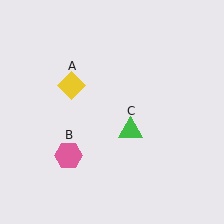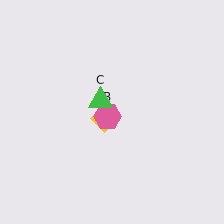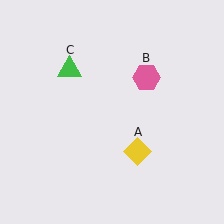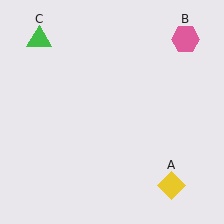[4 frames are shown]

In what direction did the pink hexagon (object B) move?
The pink hexagon (object B) moved up and to the right.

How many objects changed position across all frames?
3 objects changed position: yellow diamond (object A), pink hexagon (object B), green triangle (object C).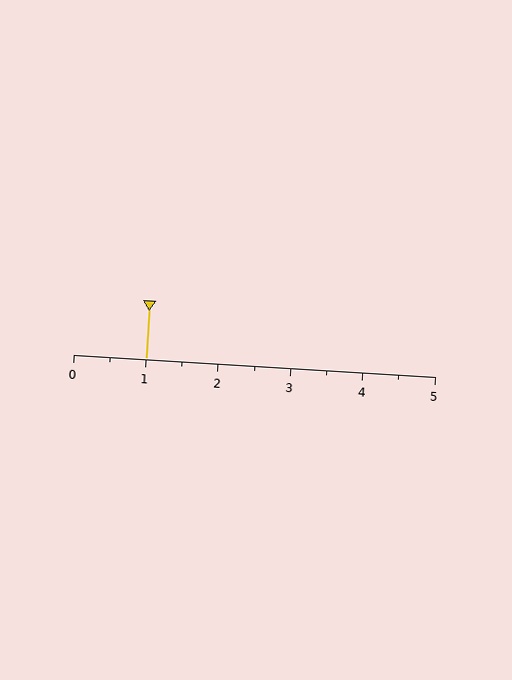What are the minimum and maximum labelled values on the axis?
The axis runs from 0 to 5.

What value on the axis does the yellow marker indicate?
The marker indicates approximately 1.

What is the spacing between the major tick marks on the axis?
The major ticks are spaced 1 apart.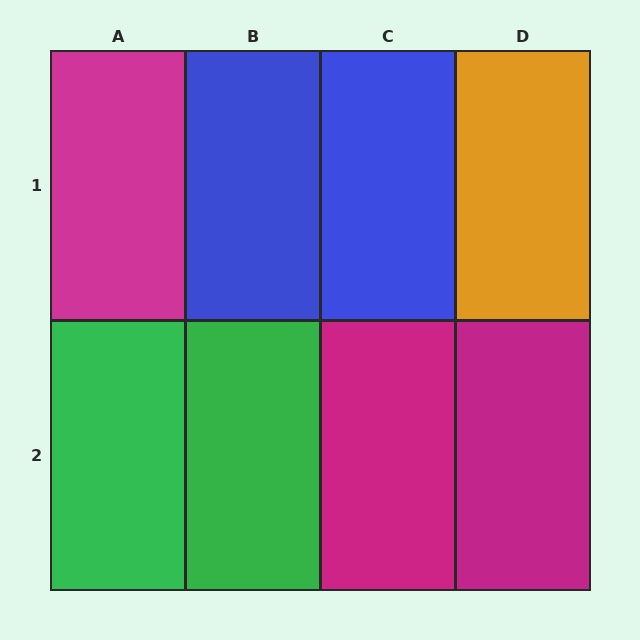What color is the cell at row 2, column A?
Green.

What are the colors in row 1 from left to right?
Magenta, blue, blue, orange.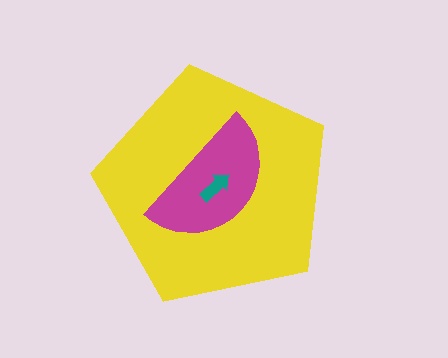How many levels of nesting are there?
3.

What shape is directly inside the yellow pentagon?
The magenta semicircle.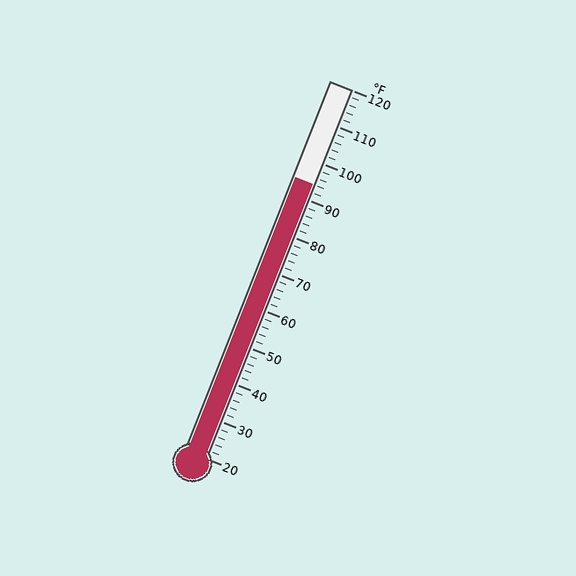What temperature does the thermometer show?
The thermometer shows approximately 94°F.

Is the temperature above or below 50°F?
The temperature is above 50°F.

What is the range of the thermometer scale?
The thermometer scale ranges from 20°F to 120°F.